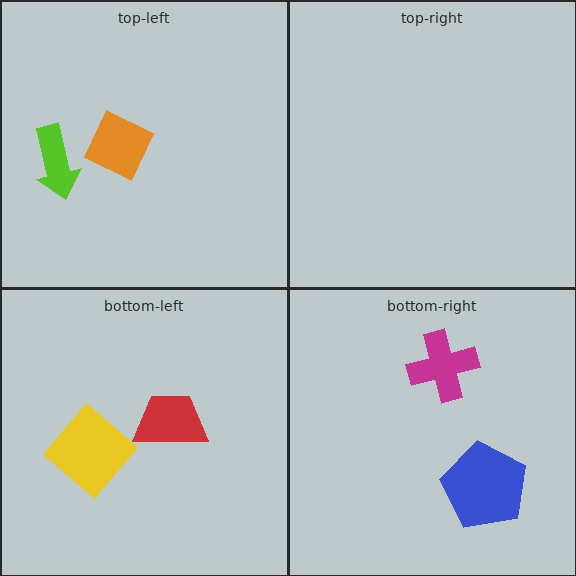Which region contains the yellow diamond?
The bottom-left region.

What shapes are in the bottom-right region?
The magenta cross, the blue pentagon.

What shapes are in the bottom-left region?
The red trapezoid, the yellow diamond.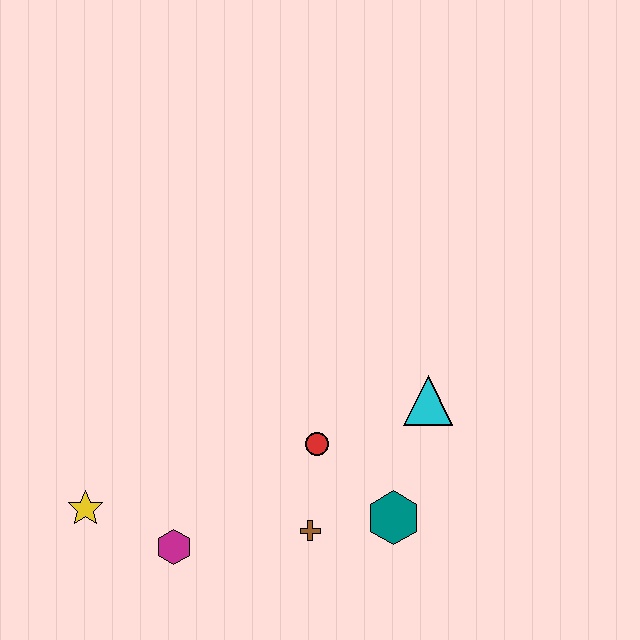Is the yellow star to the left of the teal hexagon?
Yes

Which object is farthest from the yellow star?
The cyan triangle is farthest from the yellow star.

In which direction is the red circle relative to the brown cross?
The red circle is above the brown cross.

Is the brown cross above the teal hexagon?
No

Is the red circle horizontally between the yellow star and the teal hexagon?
Yes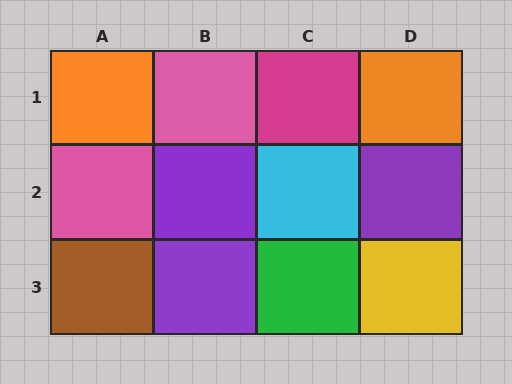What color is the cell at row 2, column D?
Purple.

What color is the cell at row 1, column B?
Pink.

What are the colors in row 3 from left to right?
Brown, purple, green, yellow.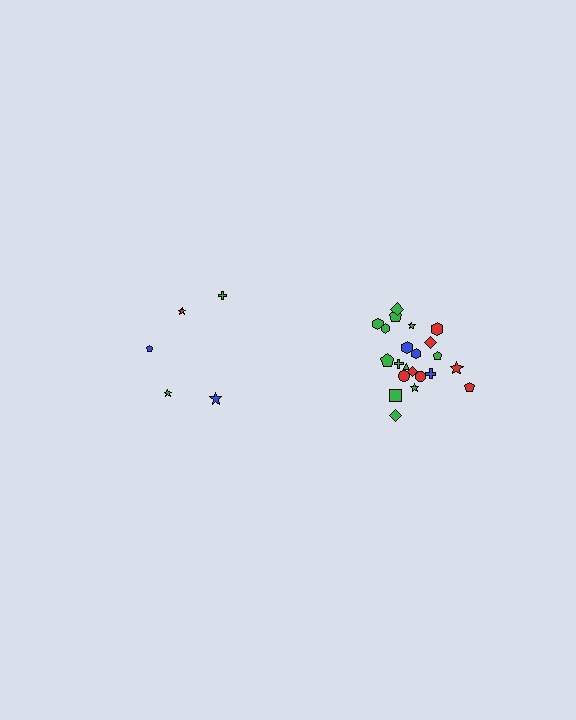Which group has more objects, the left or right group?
The right group.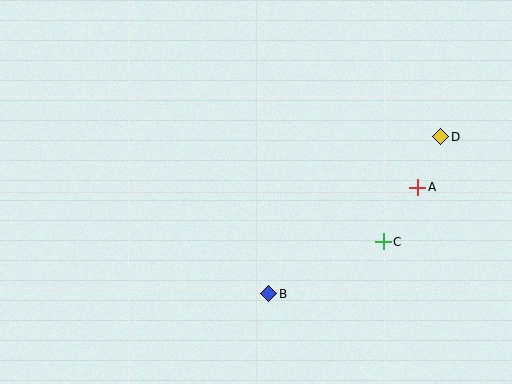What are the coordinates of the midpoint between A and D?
The midpoint between A and D is at (429, 162).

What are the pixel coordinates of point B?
Point B is at (269, 294).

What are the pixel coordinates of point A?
Point A is at (418, 187).